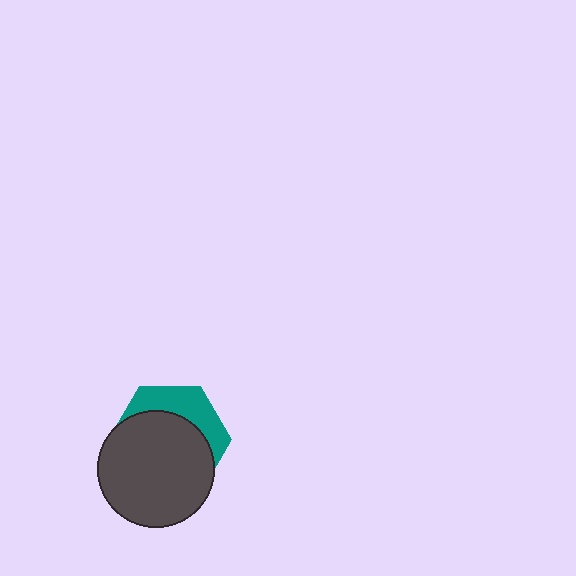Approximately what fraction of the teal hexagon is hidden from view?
Roughly 68% of the teal hexagon is hidden behind the dark gray circle.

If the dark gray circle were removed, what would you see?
You would see the complete teal hexagon.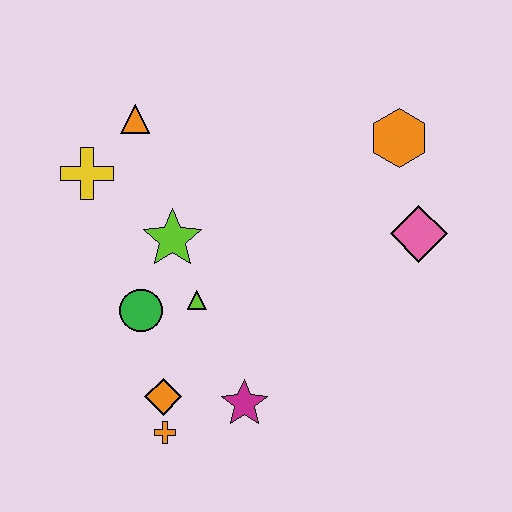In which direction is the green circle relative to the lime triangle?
The green circle is to the left of the lime triangle.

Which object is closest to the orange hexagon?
The pink diamond is closest to the orange hexagon.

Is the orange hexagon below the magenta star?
No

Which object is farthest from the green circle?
The orange hexagon is farthest from the green circle.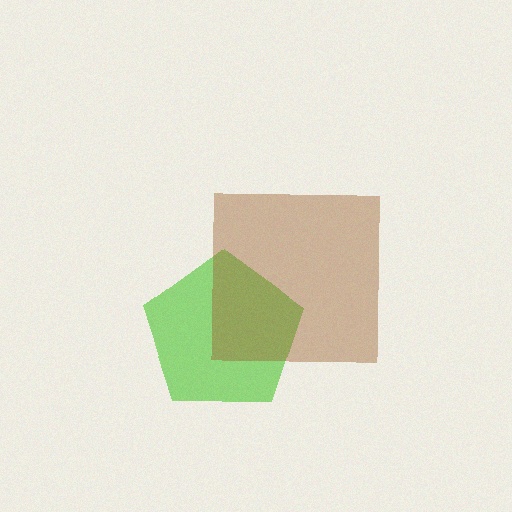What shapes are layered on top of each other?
The layered shapes are: a lime pentagon, a brown square.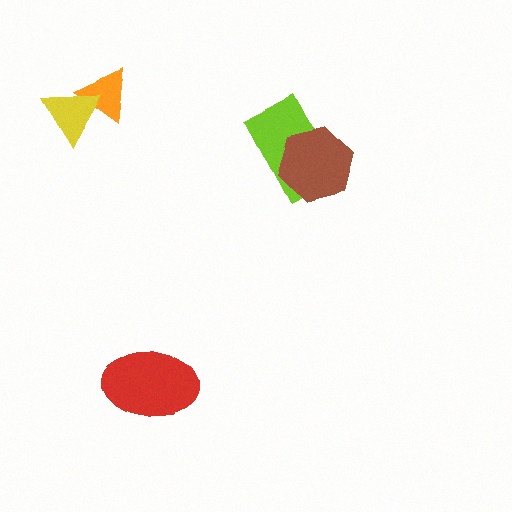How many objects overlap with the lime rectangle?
1 object overlaps with the lime rectangle.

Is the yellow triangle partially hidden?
No, no other shape covers it.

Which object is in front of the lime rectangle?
The brown hexagon is in front of the lime rectangle.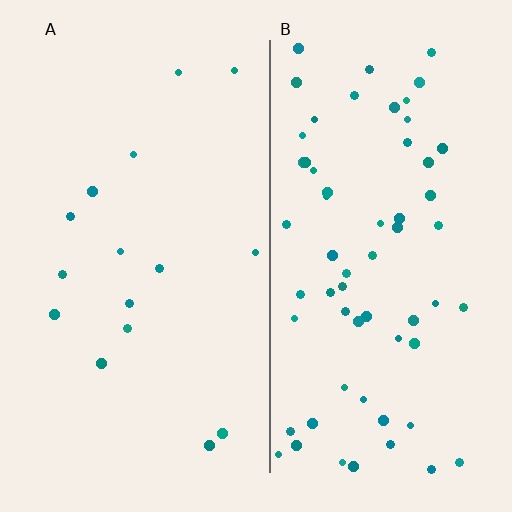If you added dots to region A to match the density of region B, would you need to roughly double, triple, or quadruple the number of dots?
Approximately quadruple.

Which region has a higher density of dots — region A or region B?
B (the right).